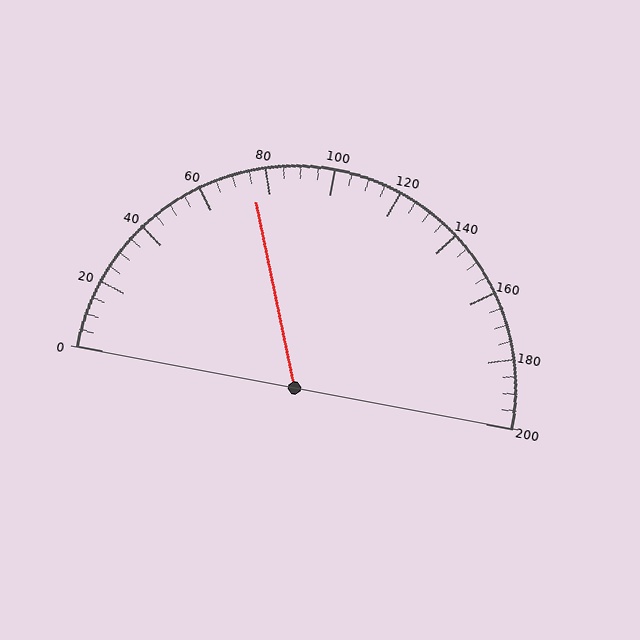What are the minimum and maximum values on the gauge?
The gauge ranges from 0 to 200.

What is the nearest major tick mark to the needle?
The nearest major tick mark is 80.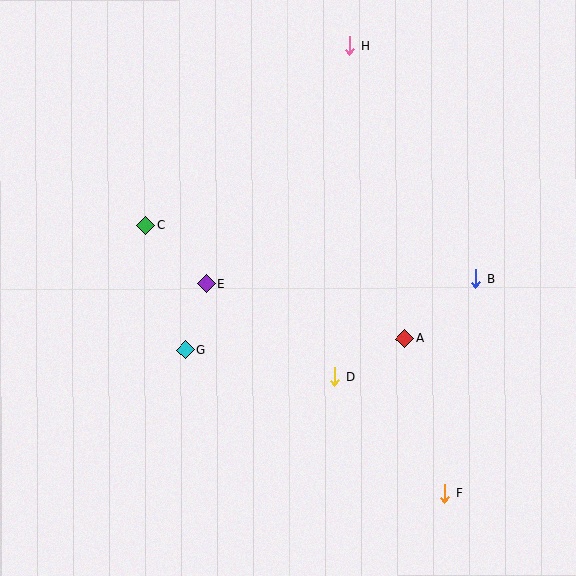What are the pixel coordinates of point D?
Point D is at (335, 376).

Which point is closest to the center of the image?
Point E at (206, 284) is closest to the center.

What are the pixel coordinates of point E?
Point E is at (206, 284).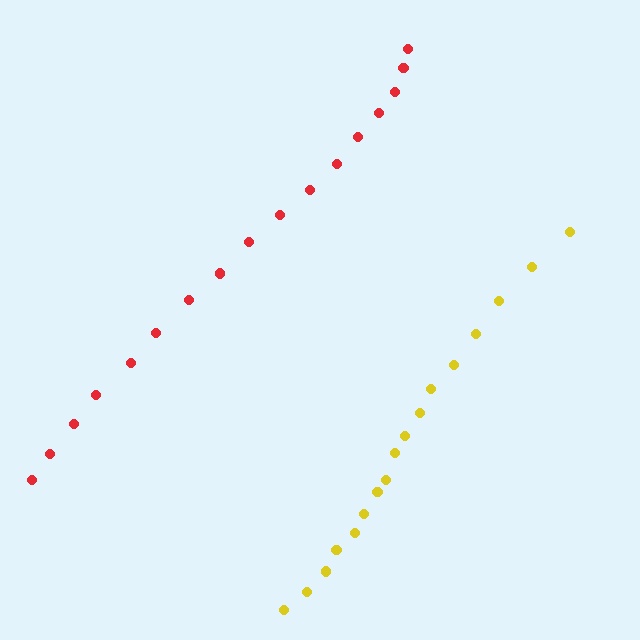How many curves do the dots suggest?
There are 2 distinct paths.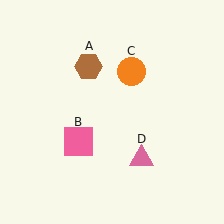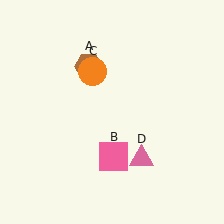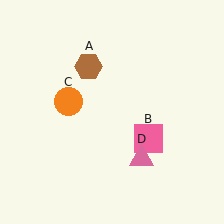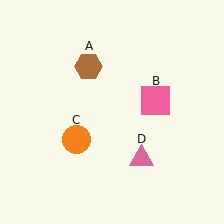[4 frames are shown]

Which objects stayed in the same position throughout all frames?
Brown hexagon (object A) and pink triangle (object D) remained stationary.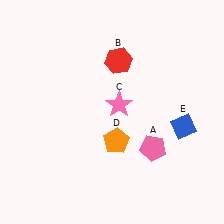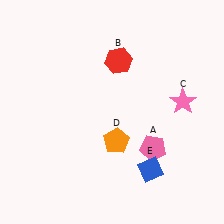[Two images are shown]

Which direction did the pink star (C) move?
The pink star (C) moved right.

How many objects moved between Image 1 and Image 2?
2 objects moved between the two images.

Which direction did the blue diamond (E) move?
The blue diamond (E) moved down.